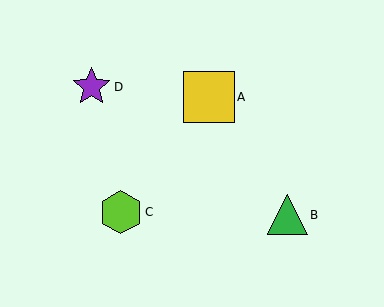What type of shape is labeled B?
Shape B is a green triangle.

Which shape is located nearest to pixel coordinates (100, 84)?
The purple star (labeled D) at (92, 87) is nearest to that location.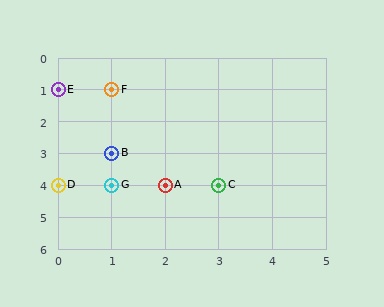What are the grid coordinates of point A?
Point A is at grid coordinates (2, 4).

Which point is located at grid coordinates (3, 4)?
Point C is at (3, 4).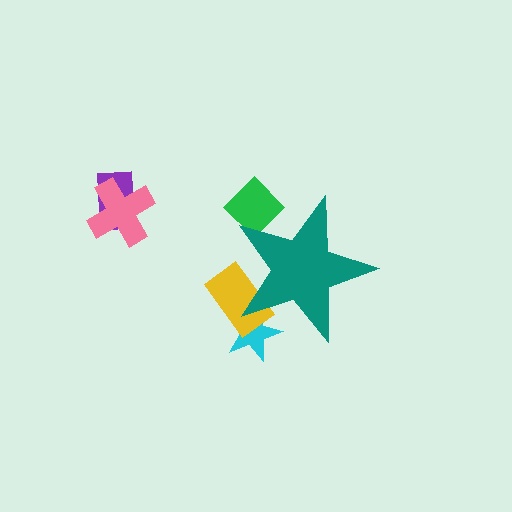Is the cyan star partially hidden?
Yes, the cyan star is partially hidden behind the teal star.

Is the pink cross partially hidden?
No, the pink cross is fully visible.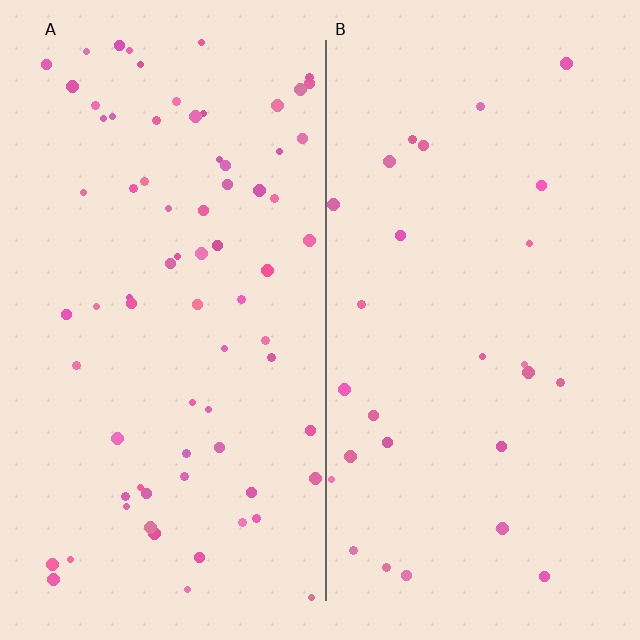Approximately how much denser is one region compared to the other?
Approximately 2.7× — region A over region B.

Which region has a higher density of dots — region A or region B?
A (the left).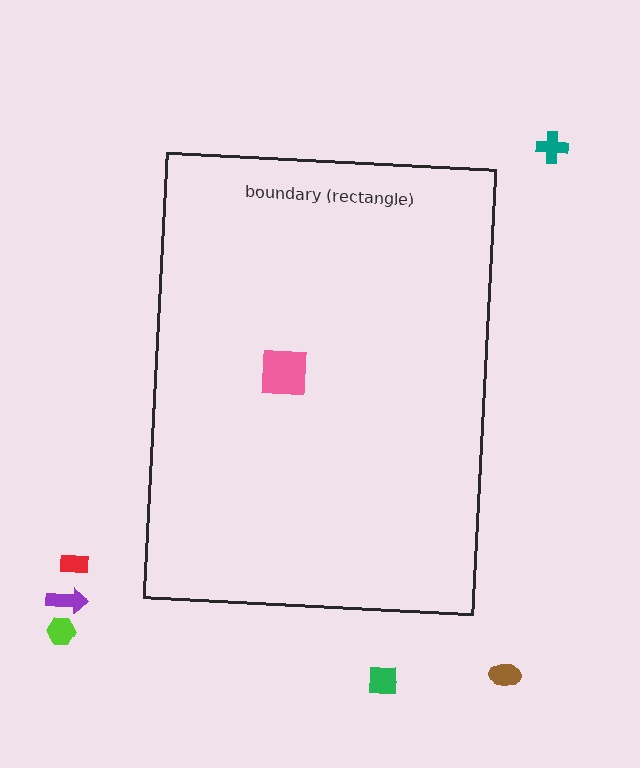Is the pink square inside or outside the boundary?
Inside.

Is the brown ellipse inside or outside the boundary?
Outside.